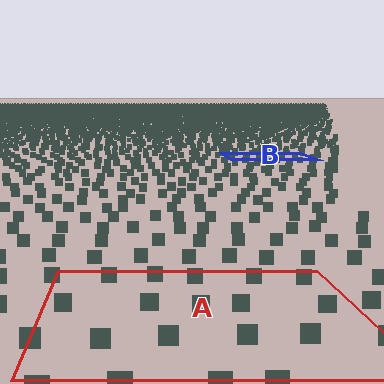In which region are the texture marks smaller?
The texture marks are smaller in region B, because it is farther away.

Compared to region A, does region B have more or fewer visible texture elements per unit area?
Region B has more texture elements per unit area — they are packed more densely because it is farther away.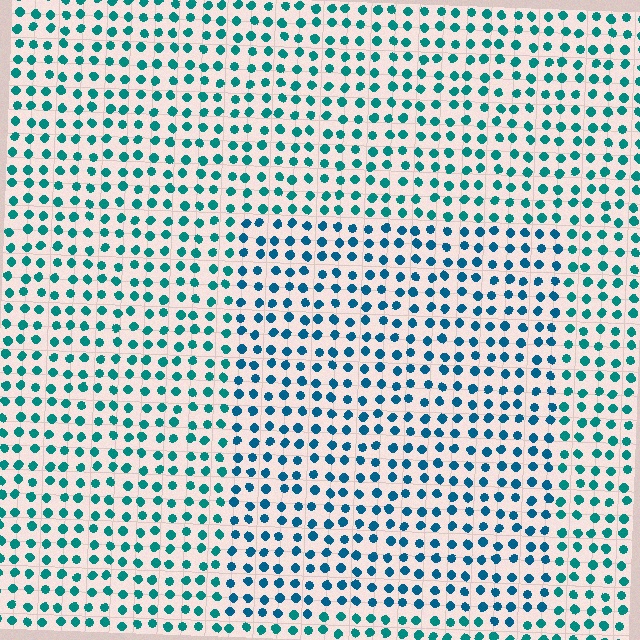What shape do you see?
I see a rectangle.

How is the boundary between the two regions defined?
The boundary is defined purely by a slight shift in hue (about 22 degrees). Spacing, size, and orientation are identical on both sides.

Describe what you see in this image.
The image is filled with small teal elements in a uniform arrangement. A rectangle-shaped region is visible where the elements are tinted to a slightly different hue, forming a subtle color boundary.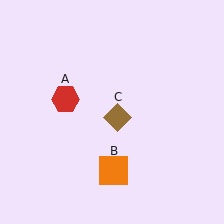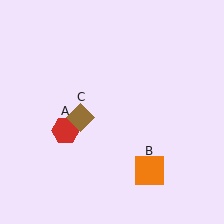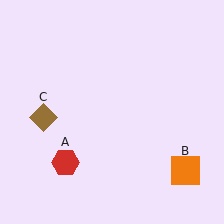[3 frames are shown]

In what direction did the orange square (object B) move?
The orange square (object B) moved right.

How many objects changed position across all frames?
3 objects changed position: red hexagon (object A), orange square (object B), brown diamond (object C).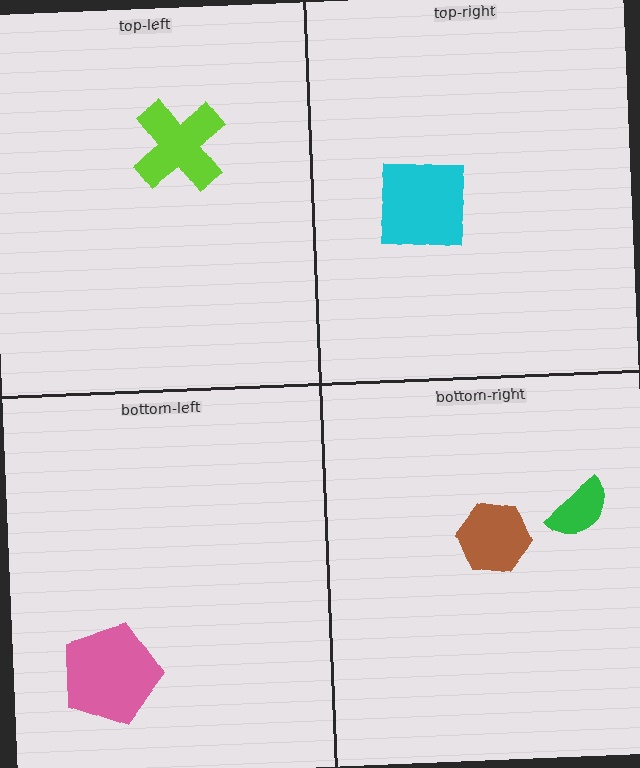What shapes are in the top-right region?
The cyan square.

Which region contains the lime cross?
The top-left region.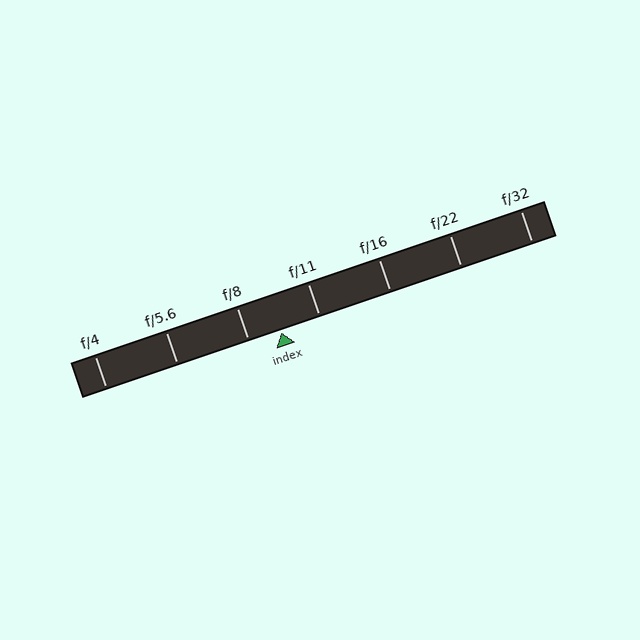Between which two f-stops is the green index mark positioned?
The index mark is between f/8 and f/11.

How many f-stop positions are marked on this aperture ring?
There are 7 f-stop positions marked.